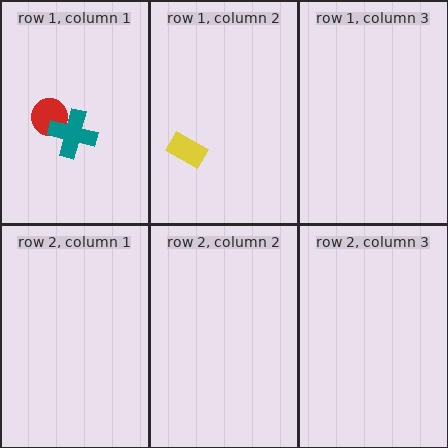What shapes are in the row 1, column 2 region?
The yellow rectangle.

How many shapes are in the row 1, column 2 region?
1.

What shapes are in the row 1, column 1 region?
The red circle, the teal cross.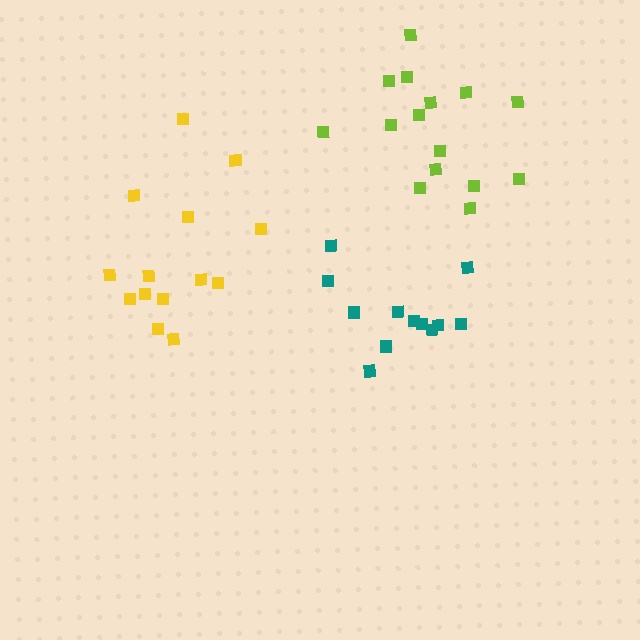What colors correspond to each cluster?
The clusters are colored: teal, yellow, lime.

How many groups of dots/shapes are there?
There are 3 groups.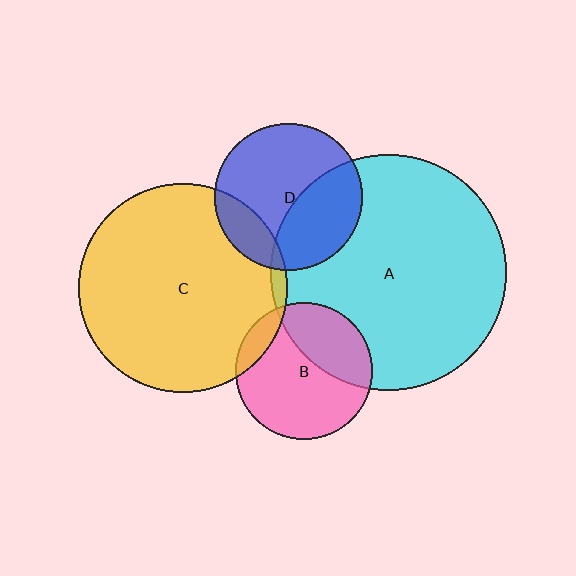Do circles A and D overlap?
Yes.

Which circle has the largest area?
Circle A (cyan).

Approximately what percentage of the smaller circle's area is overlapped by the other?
Approximately 35%.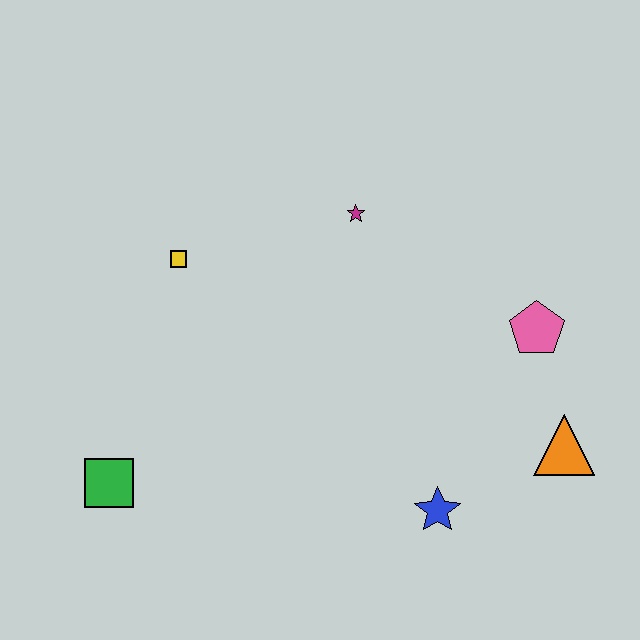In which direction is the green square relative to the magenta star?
The green square is below the magenta star.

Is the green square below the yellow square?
Yes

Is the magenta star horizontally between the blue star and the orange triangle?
No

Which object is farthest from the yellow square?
The orange triangle is farthest from the yellow square.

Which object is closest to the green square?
The yellow square is closest to the green square.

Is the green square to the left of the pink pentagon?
Yes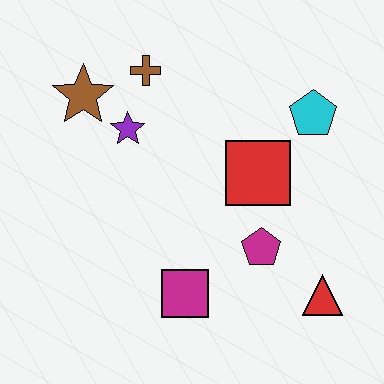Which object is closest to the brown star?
The purple star is closest to the brown star.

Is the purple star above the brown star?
No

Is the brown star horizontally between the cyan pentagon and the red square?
No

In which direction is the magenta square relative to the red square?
The magenta square is below the red square.